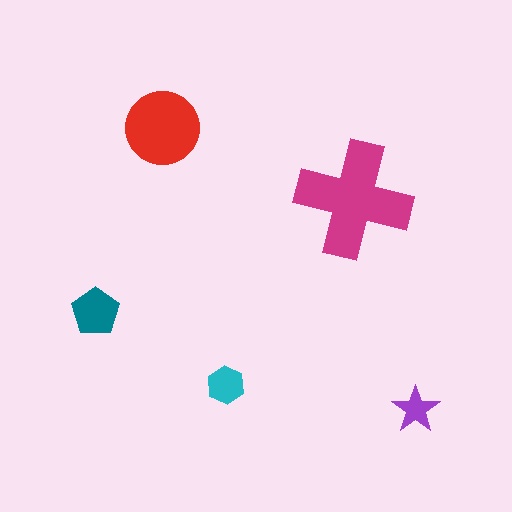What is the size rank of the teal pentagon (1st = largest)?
3rd.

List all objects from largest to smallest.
The magenta cross, the red circle, the teal pentagon, the cyan hexagon, the purple star.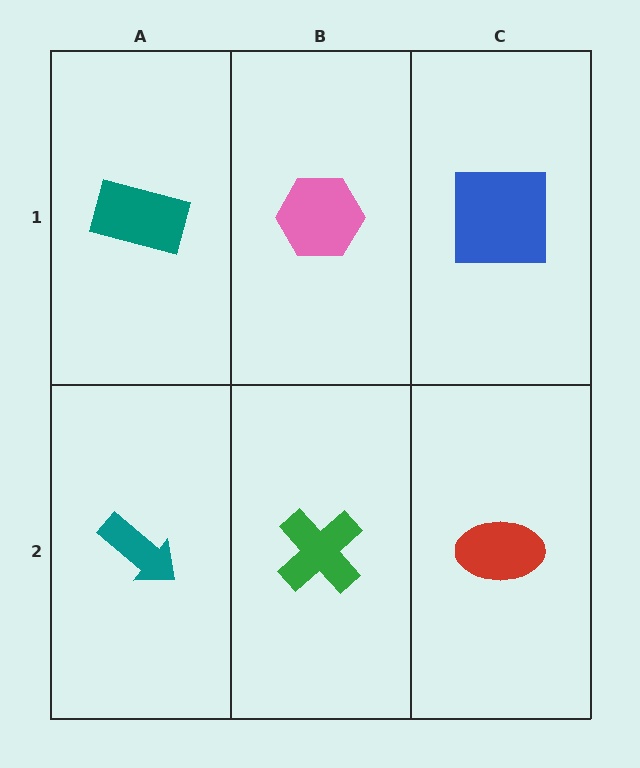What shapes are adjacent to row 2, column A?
A teal rectangle (row 1, column A), a green cross (row 2, column B).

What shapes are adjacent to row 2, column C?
A blue square (row 1, column C), a green cross (row 2, column B).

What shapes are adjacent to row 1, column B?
A green cross (row 2, column B), a teal rectangle (row 1, column A), a blue square (row 1, column C).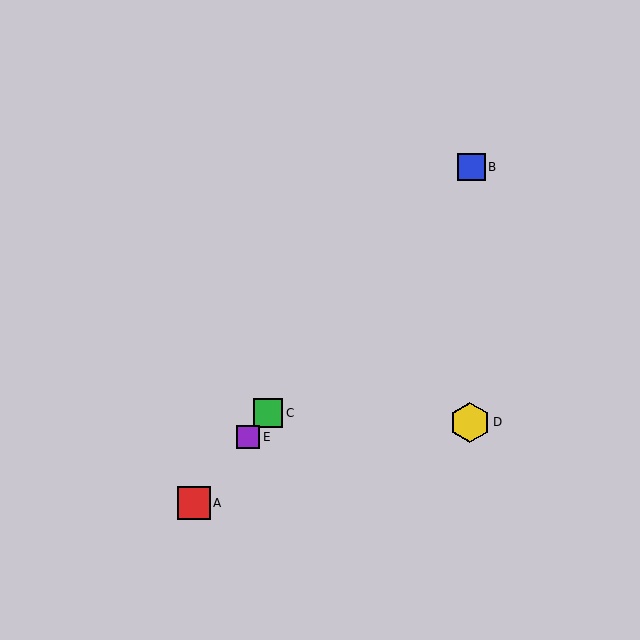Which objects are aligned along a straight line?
Objects A, B, C, E are aligned along a straight line.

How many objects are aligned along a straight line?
4 objects (A, B, C, E) are aligned along a straight line.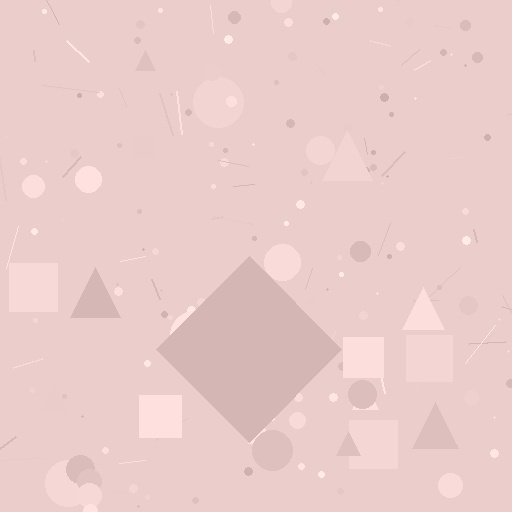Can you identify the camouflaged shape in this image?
The camouflaged shape is a diamond.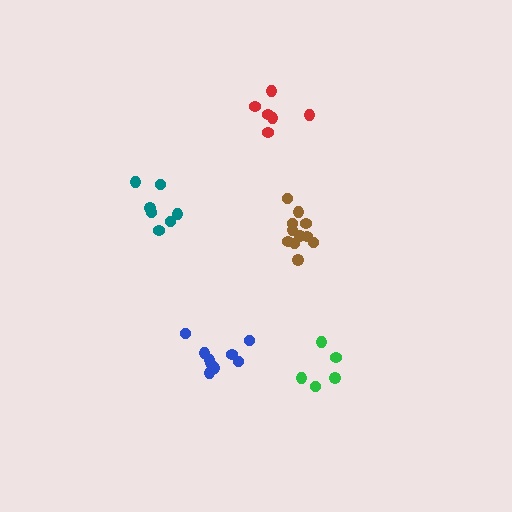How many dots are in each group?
Group 1: 6 dots, Group 2: 11 dots, Group 3: 5 dots, Group 4: 7 dots, Group 5: 9 dots (38 total).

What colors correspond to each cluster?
The clusters are colored: red, brown, green, teal, blue.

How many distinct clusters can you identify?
There are 5 distinct clusters.